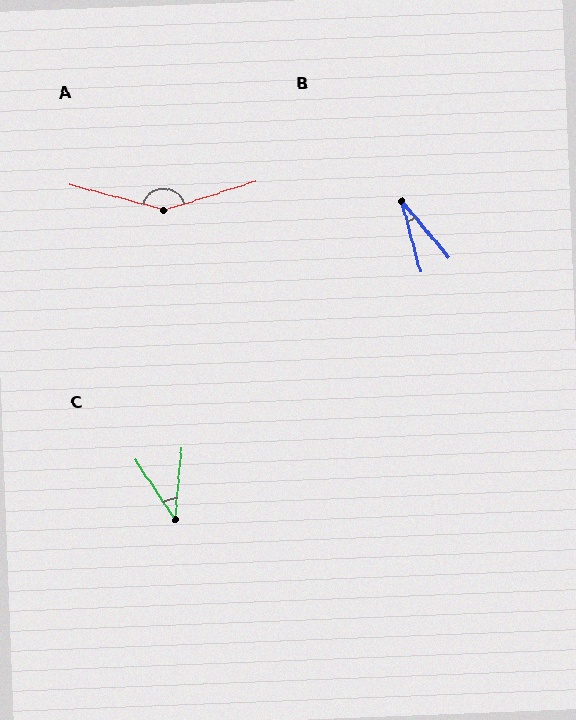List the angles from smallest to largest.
B (25°), C (39°), A (148°).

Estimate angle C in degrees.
Approximately 39 degrees.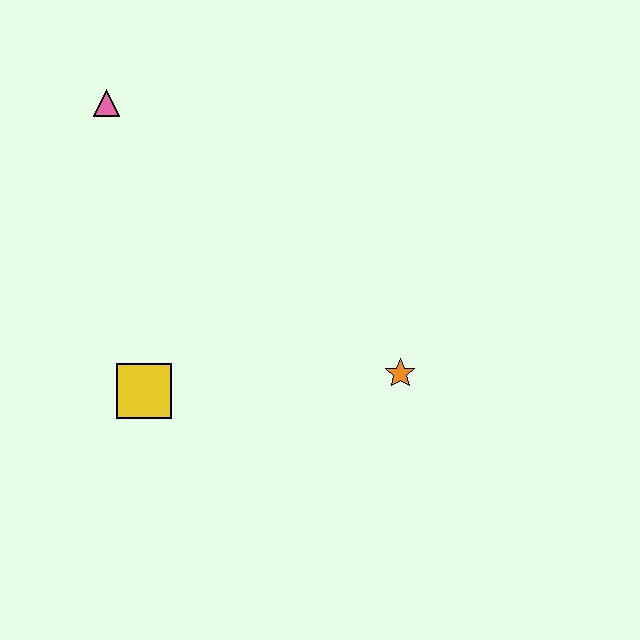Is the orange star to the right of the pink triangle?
Yes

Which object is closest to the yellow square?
The orange star is closest to the yellow square.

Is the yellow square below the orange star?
Yes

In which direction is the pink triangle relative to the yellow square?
The pink triangle is above the yellow square.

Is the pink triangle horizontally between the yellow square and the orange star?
No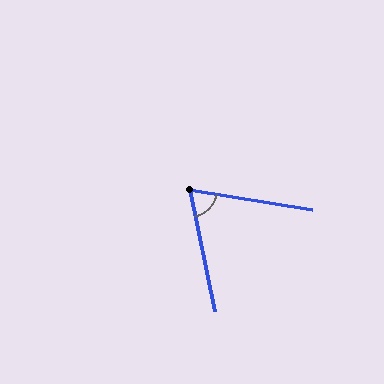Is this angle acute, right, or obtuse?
It is acute.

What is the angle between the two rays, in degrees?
Approximately 69 degrees.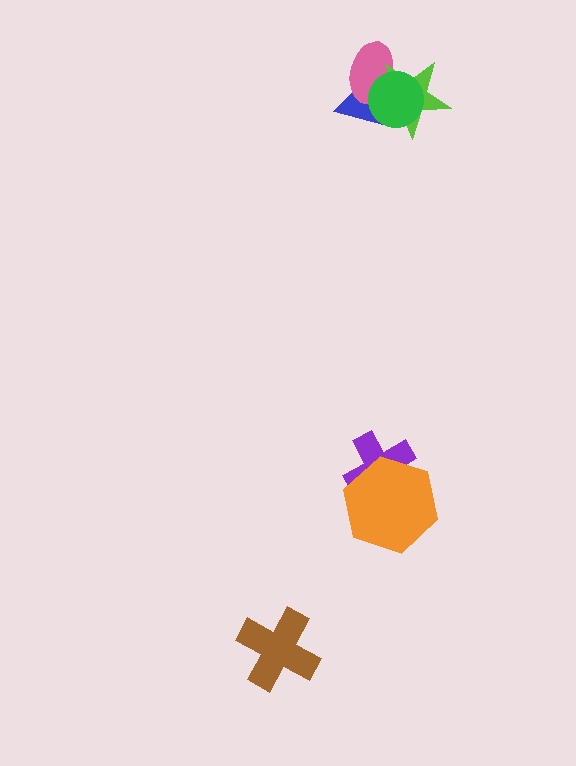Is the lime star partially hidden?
Yes, it is partially covered by another shape.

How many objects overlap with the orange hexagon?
1 object overlaps with the orange hexagon.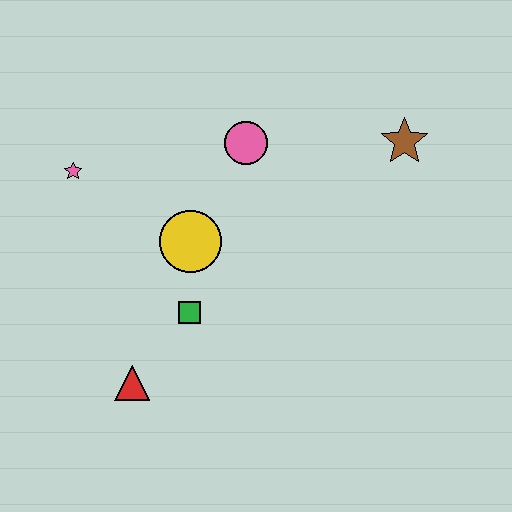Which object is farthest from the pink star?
The brown star is farthest from the pink star.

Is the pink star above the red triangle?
Yes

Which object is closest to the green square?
The yellow circle is closest to the green square.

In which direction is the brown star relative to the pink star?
The brown star is to the right of the pink star.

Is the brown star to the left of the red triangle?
No